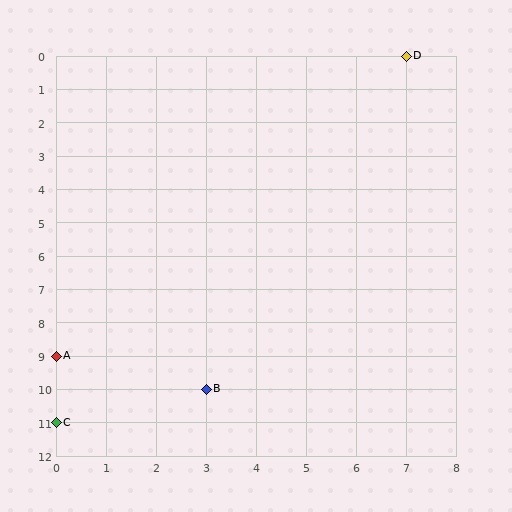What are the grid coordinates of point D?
Point D is at grid coordinates (7, 0).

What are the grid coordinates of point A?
Point A is at grid coordinates (0, 9).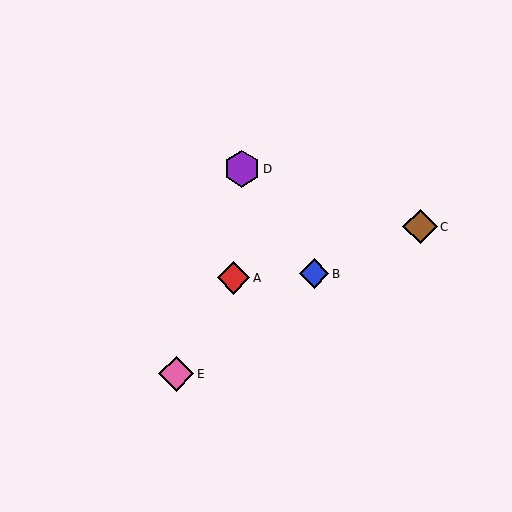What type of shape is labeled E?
Shape E is a pink diamond.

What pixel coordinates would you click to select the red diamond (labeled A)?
Click at (234, 278) to select the red diamond A.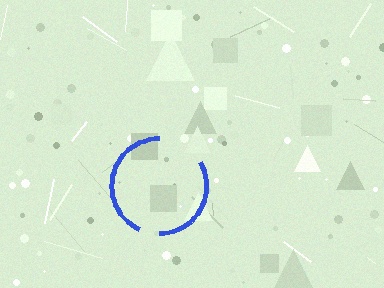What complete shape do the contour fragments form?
The contour fragments form a circle.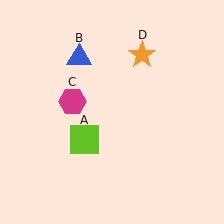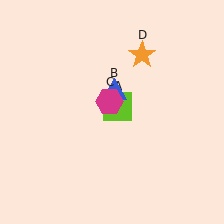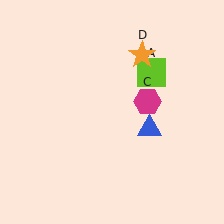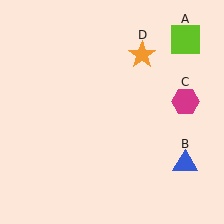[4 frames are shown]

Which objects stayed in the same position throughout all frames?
Orange star (object D) remained stationary.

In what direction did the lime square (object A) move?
The lime square (object A) moved up and to the right.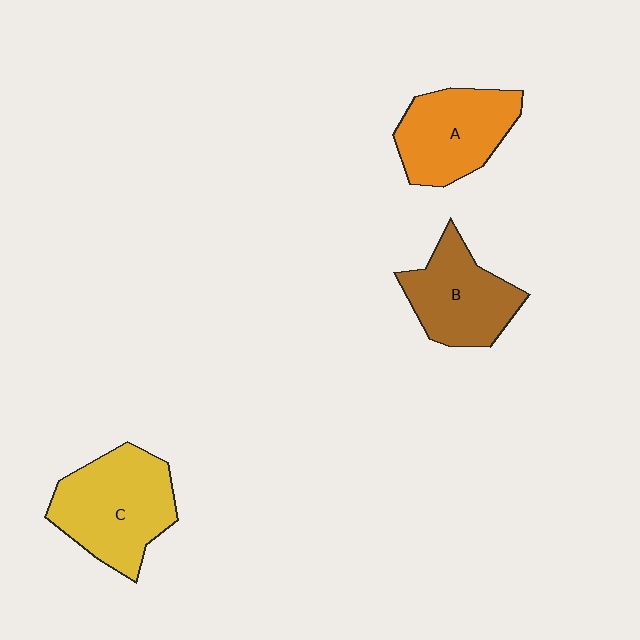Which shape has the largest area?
Shape C (yellow).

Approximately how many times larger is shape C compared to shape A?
Approximately 1.2 times.